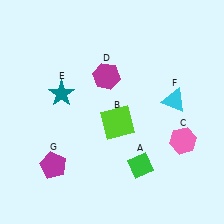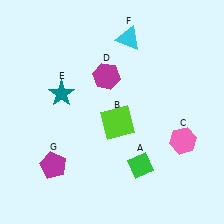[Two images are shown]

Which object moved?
The cyan triangle (F) moved up.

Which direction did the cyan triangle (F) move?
The cyan triangle (F) moved up.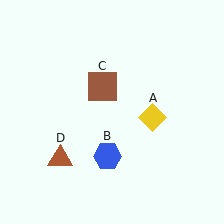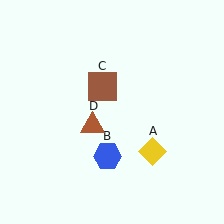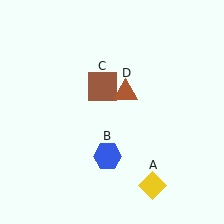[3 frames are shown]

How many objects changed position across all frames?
2 objects changed position: yellow diamond (object A), brown triangle (object D).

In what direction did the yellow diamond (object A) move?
The yellow diamond (object A) moved down.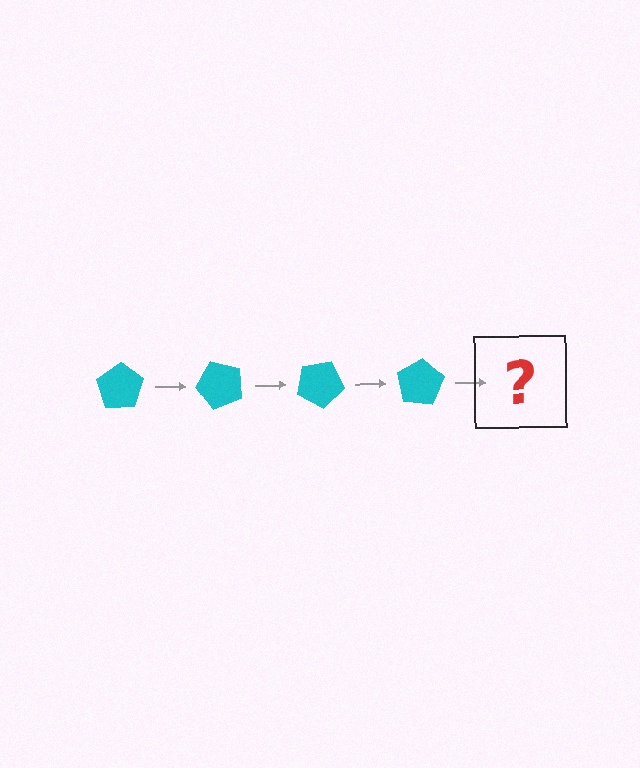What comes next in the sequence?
The next element should be a cyan pentagon rotated 200 degrees.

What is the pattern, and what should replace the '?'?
The pattern is that the pentagon rotates 50 degrees each step. The '?' should be a cyan pentagon rotated 200 degrees.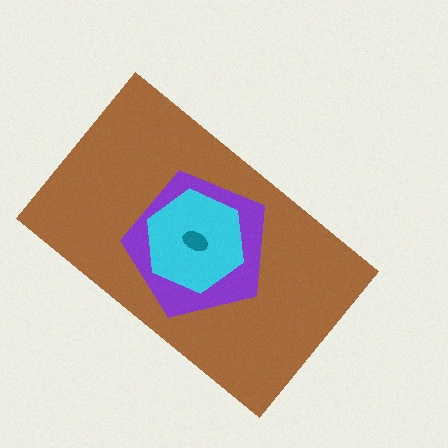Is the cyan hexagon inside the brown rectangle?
Yes.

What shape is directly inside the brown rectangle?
The purple pentagon.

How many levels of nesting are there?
4.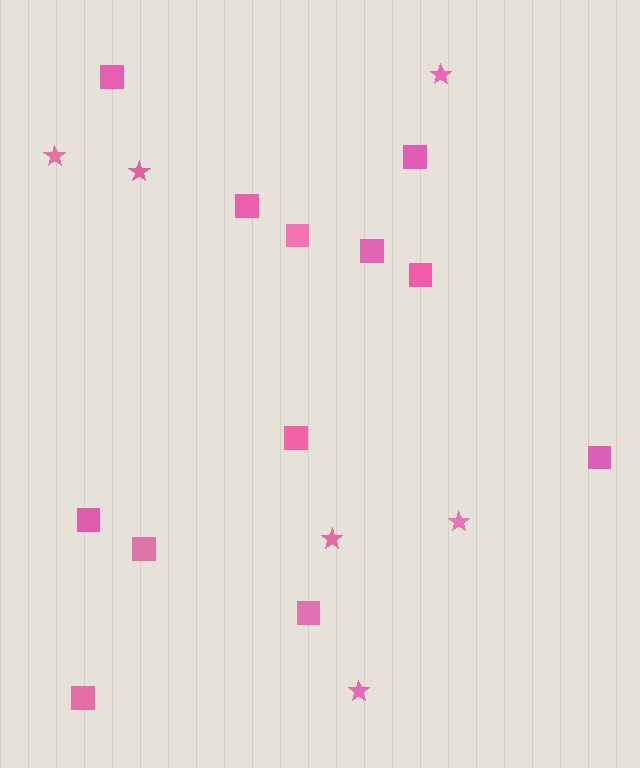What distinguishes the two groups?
There are 2 groups: one group of stars (6) and one group of squares (12).